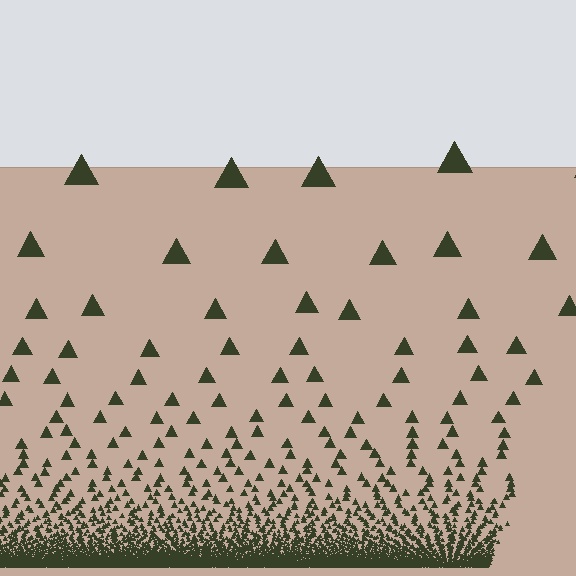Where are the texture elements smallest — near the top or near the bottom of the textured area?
Near the bottom.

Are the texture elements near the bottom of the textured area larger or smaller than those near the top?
Smaller. The gradient is inverted — elements near the bottom are smaller and denser.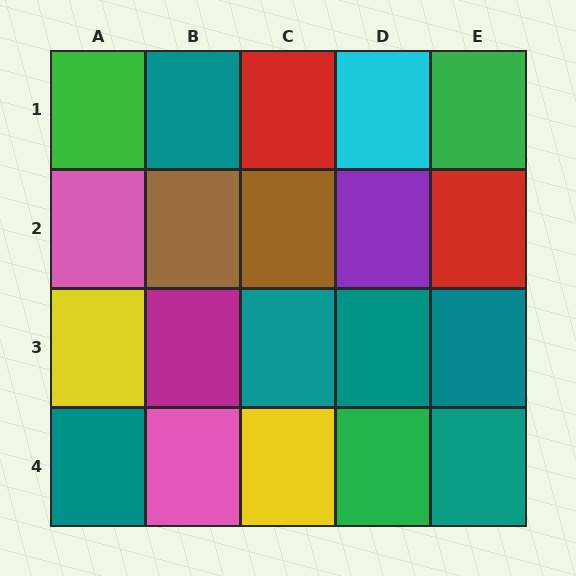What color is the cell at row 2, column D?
Purple.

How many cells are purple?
1 cell is purple.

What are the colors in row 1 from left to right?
Green, teal, red, cyan, green.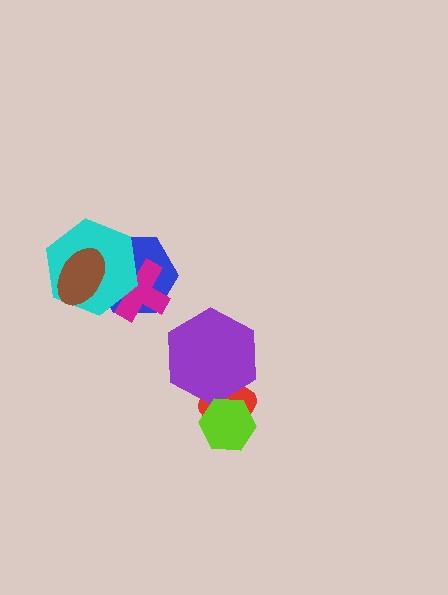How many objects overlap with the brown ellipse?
2 objects overlap with the brown ellipse.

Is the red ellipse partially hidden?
Yes, it is partially covered by another shape.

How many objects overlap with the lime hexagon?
2 objects overlap with the lime hexagon.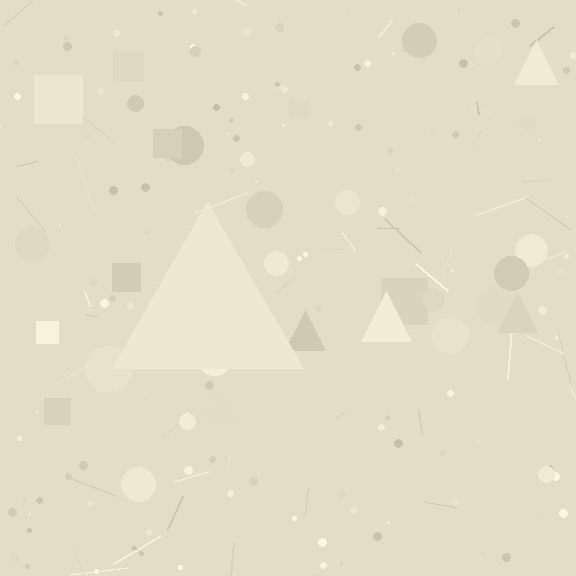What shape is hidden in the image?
A triangle is hidden in the image.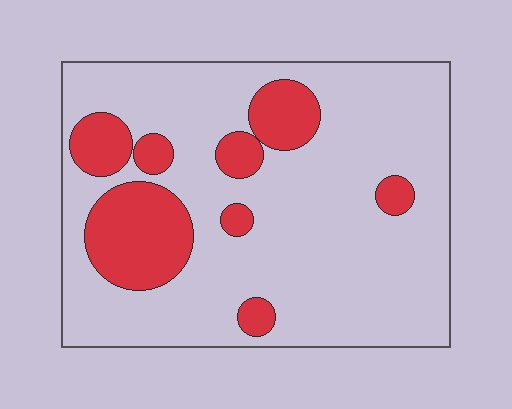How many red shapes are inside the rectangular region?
8.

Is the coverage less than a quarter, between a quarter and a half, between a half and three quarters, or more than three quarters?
Less than a quarter.